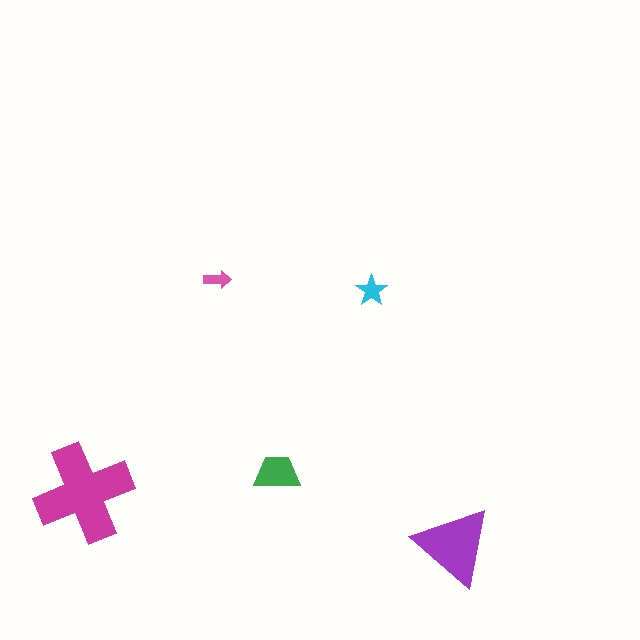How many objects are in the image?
There are 5 objects in the image.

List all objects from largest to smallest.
The magenta cross, the purple triangle, the green trapezoid, the cyan star, the pink arrow.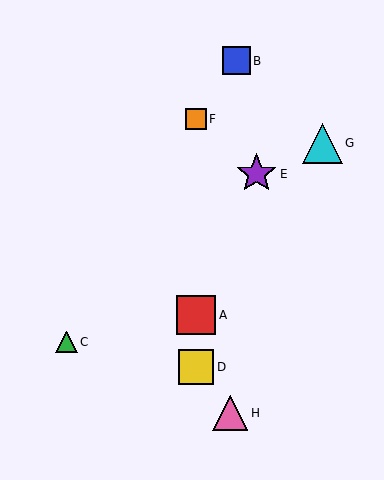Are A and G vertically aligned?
No, A is at x≈196 and G is at x≈322.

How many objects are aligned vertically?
3 objects (A, D, F) are aligned vertically.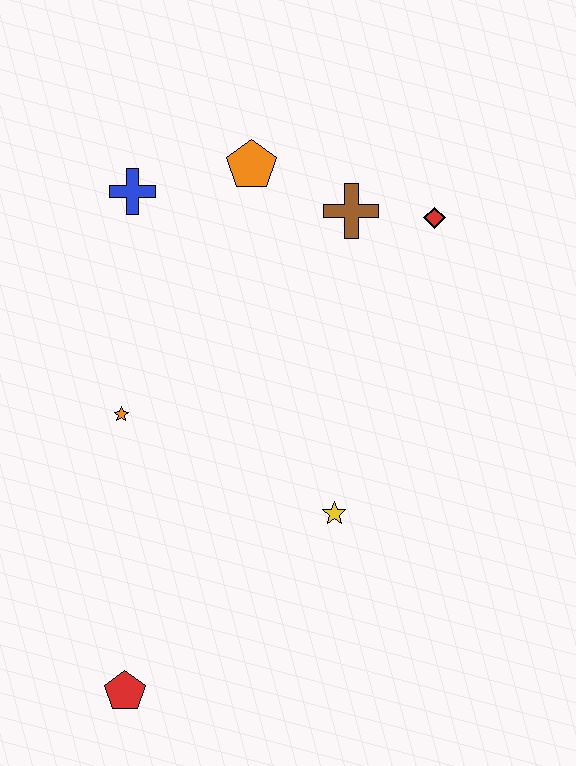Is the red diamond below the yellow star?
No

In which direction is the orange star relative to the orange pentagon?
The orange star is below the orange pentagon.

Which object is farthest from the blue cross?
The red pentagon is farthest from the blue cross.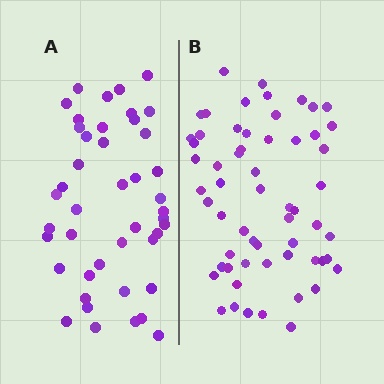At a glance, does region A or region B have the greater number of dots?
Region B (the right region) has more dots.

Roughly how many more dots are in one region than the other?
Region B has approximately 15 more dots than region A.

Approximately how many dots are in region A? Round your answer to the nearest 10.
About 40 dots. (The exact count is 44, which rounds to 40.)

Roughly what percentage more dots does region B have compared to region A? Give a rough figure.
About 35% more.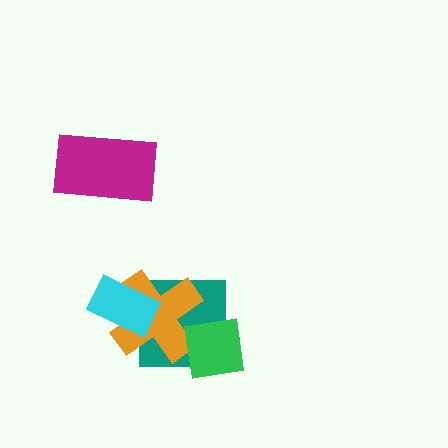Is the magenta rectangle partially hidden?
No, no other shape covers it.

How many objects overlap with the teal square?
3 objects overlap with the teal square.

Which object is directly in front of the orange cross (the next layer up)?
The green square is directly in front of the orange cross.